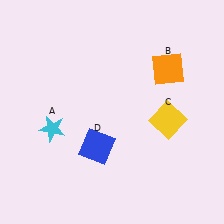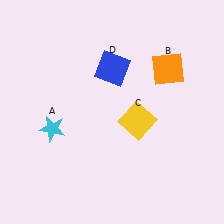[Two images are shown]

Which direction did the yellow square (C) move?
The yellow square (C) moved left.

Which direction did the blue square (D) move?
The blue square (D) moved up.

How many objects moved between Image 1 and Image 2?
2 objects moved between the two images.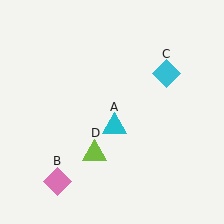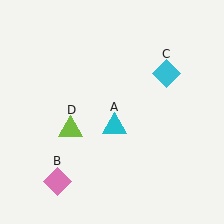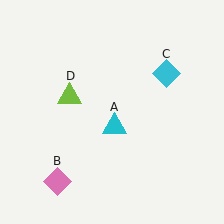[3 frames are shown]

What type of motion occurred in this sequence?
The lime triangle (object D) rotated clockwise around the center of the scene.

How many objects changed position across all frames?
1 object changed position: lime triangle (object D).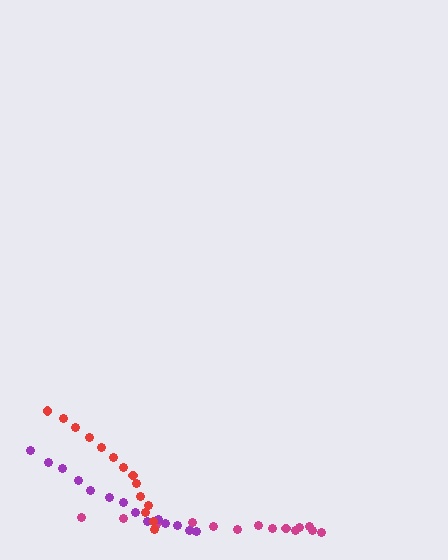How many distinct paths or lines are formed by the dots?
There are 3 distinct paths.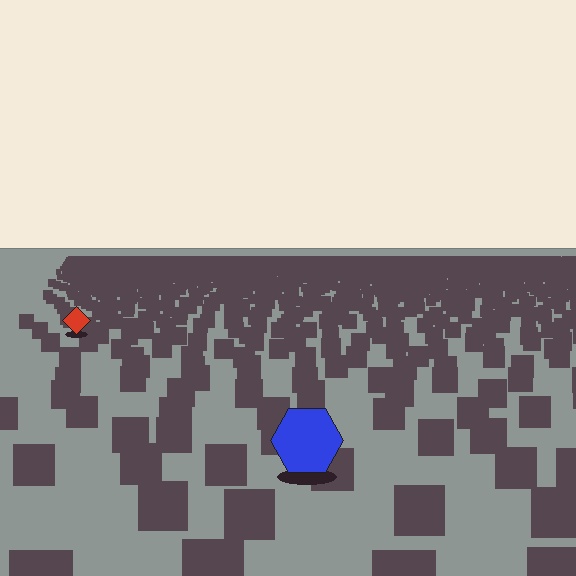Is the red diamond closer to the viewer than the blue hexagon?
No. The blue hexagon is closer — you can tell from the texture gradient: the ground texture is coarser near it.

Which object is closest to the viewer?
The blue hexagon is closest. The texture marks near it are larger and more spread out.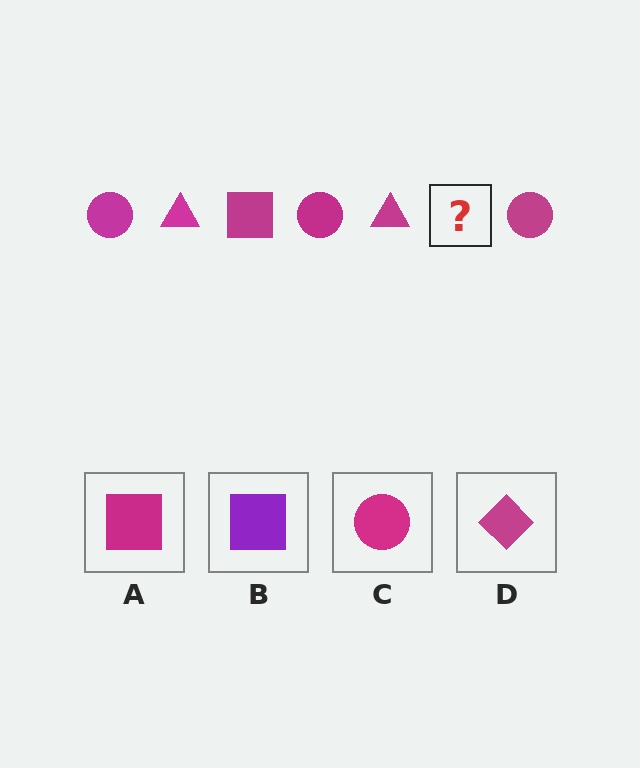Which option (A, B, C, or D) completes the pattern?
A.